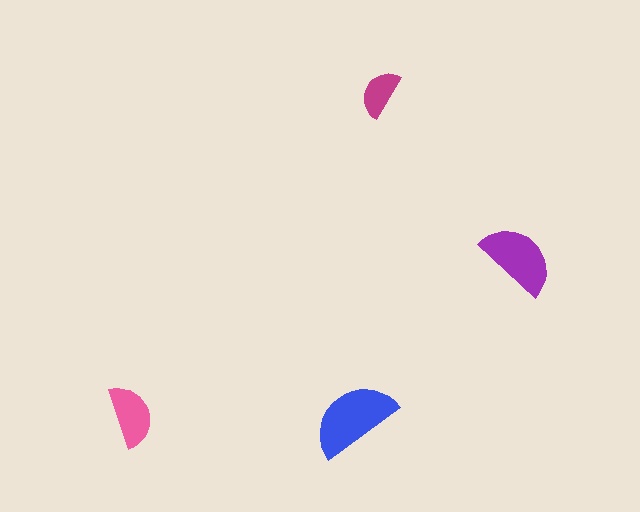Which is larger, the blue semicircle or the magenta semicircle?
The blue one.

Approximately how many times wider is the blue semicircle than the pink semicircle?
About 1.5 times wider.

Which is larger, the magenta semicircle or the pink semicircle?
The pink one.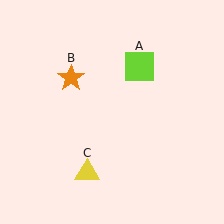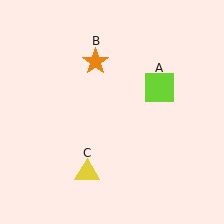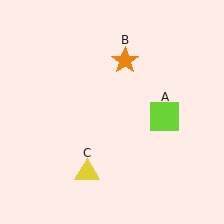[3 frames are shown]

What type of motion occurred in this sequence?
The lime square (object A), orange star (object B) rotated clockwise around the center of the scene.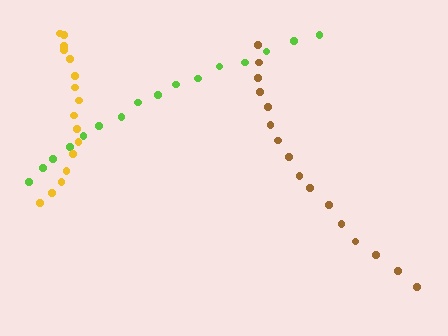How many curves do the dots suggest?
There are 3 distinct paths.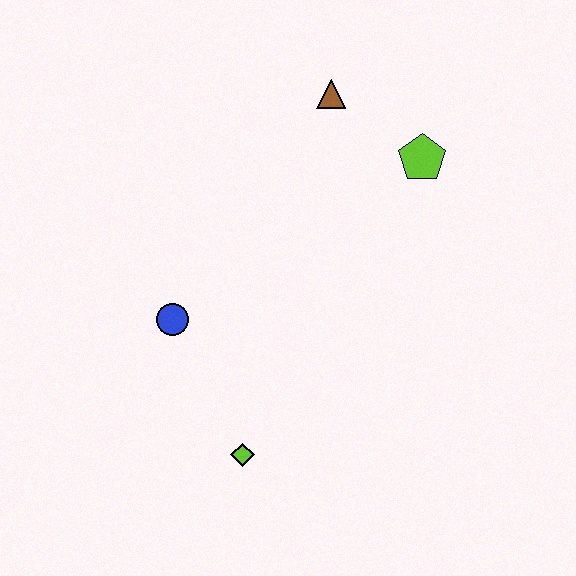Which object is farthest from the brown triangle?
The lime diamond is farthest from the brown triangle.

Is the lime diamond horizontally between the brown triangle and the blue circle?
Yes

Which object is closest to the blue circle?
The lime diamond is closest to the blue circle.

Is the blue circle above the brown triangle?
No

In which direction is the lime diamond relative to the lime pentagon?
The lime diamond is below the lime pentagon.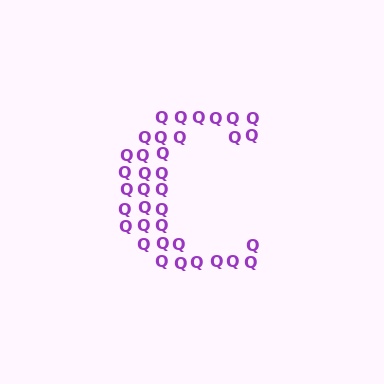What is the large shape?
The large shape is the letter C.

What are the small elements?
The small elements are letter Q's.